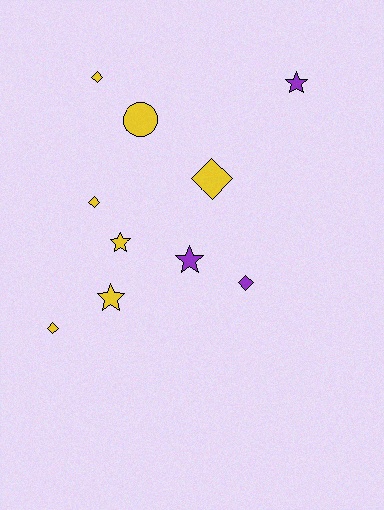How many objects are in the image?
There are 10 objects.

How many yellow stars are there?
There are 2 yellow stars.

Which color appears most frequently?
Yellow, with 7 objects.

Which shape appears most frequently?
Diamond, with 5 objects.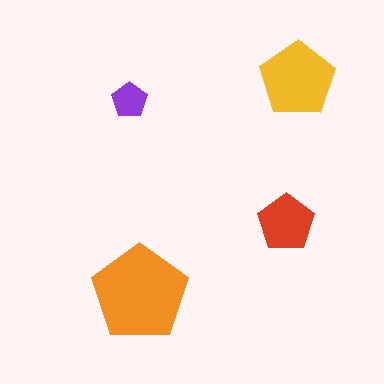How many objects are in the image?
There are 4 objects in the image.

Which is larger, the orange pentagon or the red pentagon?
The orange one.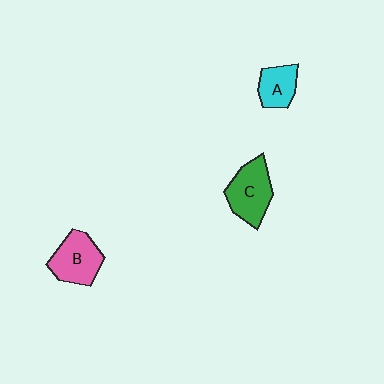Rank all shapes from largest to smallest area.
From largest to smallest: C (green), B (pink), A (cyan).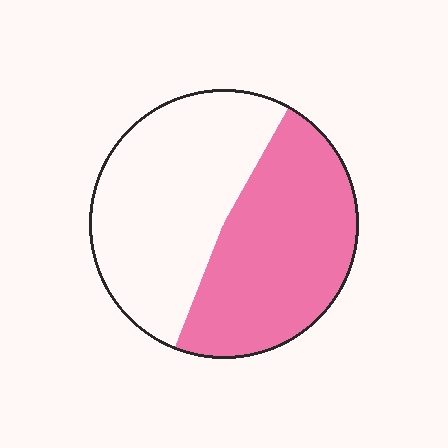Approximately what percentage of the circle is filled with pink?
Approximately 50%.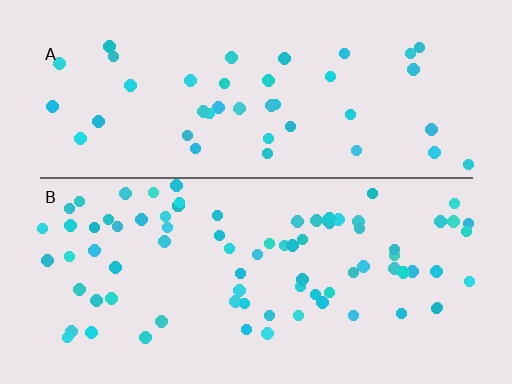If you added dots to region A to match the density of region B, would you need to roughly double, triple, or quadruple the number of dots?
Approximately double.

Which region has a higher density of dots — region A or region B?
B (the bottom).